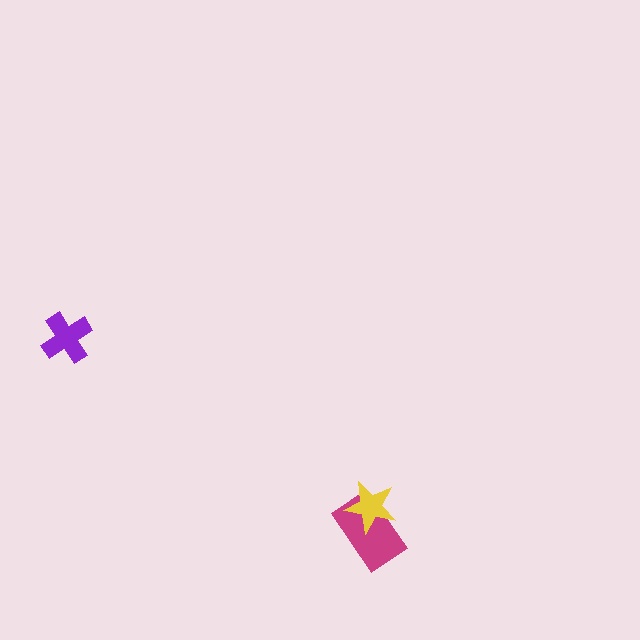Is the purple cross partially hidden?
No, no other shape covers it.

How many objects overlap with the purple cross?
0 objects overlap with the purple cross.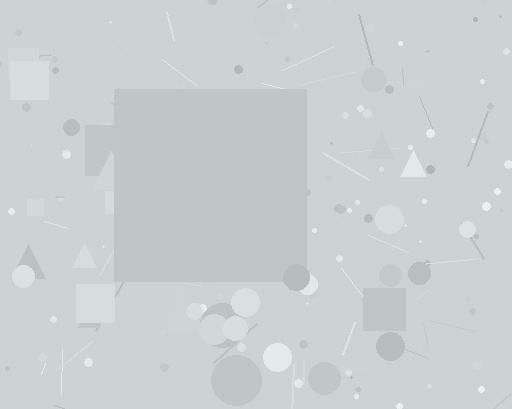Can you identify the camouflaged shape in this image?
The camouflaged shape is a square.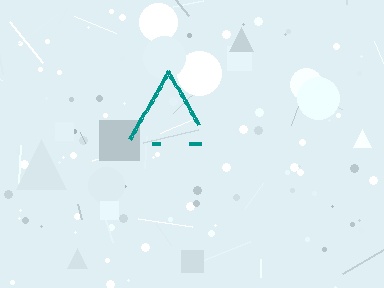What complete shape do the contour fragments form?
The contour fragments form a triangle.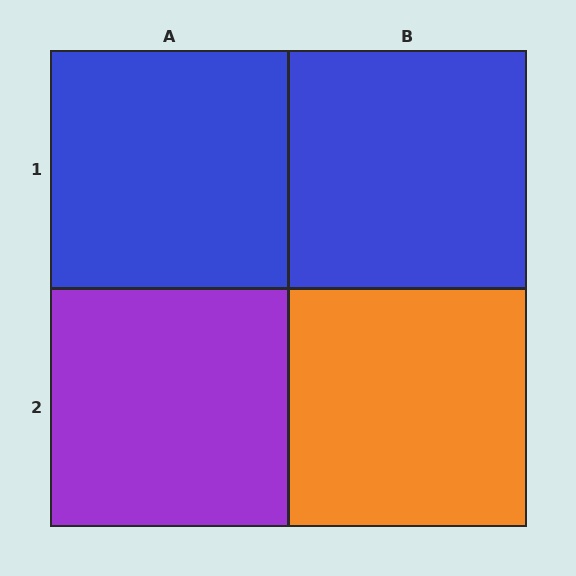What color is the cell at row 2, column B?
Orange.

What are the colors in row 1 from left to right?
Blue, blue.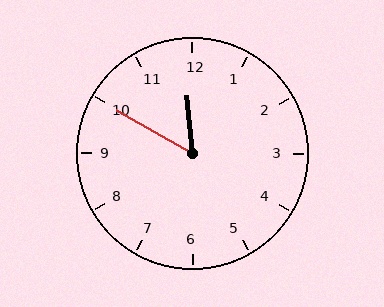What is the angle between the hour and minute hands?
Approximately 55 degrees.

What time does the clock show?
11:50.